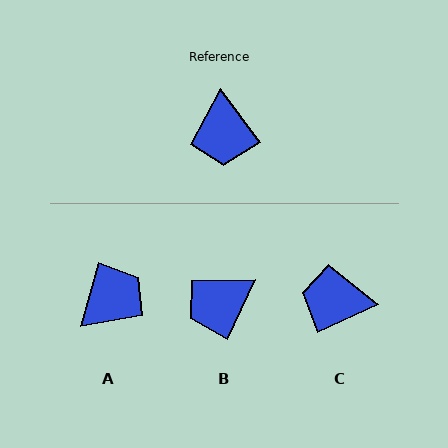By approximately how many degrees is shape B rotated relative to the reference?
Approximately 61 degrees clockwise.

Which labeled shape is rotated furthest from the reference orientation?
A, about 128 degrees away.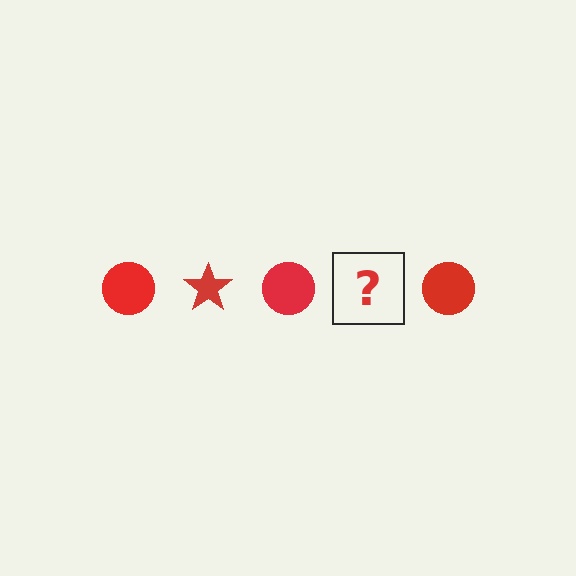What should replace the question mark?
The question mark should be replaced with a red star.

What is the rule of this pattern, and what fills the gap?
The rule is that the pattern cycles through circle, star shapes in red. The gap should be filled with a red star.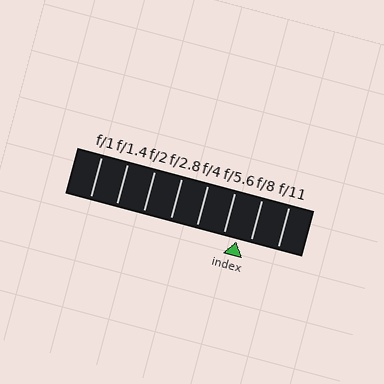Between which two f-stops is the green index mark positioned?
The index mark is between f/5.6 and f/8.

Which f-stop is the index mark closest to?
The index mark is closest to f/5.6.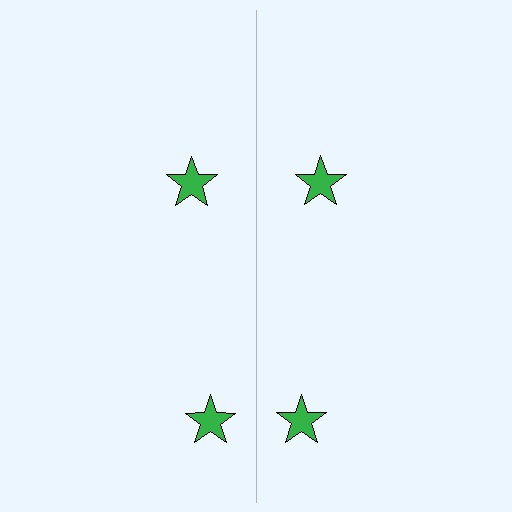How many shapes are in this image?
There are 4 shapes in this image.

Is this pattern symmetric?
Yes, this pattern has bilateral (reflection) symmetry.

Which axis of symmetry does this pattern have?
The pattern has a vertical axis of symmetry running through the center of the image.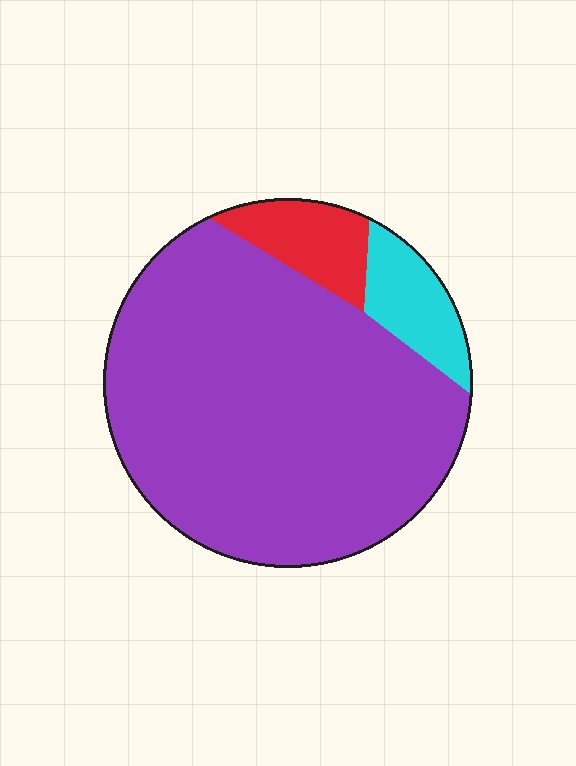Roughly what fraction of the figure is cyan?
Cyan takes up about one tenth (1/10) of the figure.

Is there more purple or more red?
Purple.